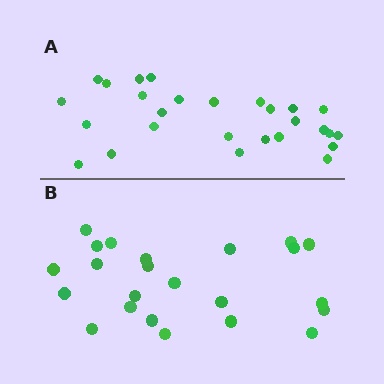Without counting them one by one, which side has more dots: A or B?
Region A (the top region) has more dots.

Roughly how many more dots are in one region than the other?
Region A has about 4 more dots than region B.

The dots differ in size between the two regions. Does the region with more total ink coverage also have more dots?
No. Region B has more total ink coverage because its dots are larger, but region A actually contains more individual dots. Total area can be misleading — the number of items is what matters here.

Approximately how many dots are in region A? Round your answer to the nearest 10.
About 30 dots. (The exact count is 27, which rounds to 30.)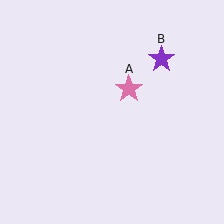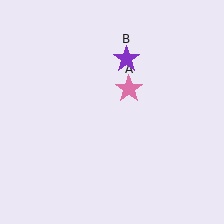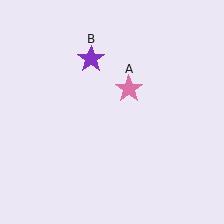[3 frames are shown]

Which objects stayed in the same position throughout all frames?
Pink star (object A) remained stationary.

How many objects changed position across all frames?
1 object changed position: purple star (object B).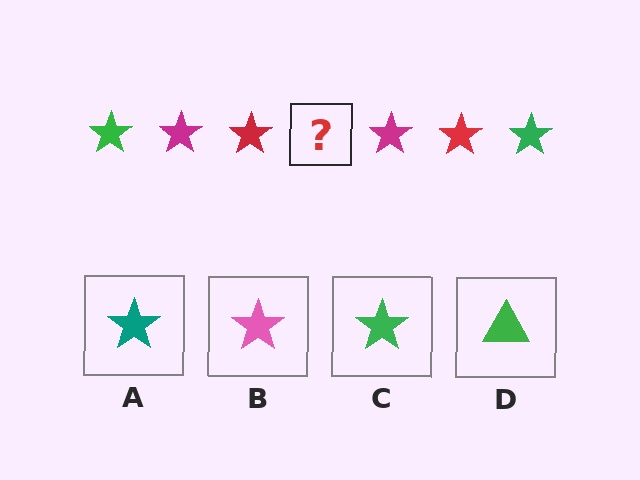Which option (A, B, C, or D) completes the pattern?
C.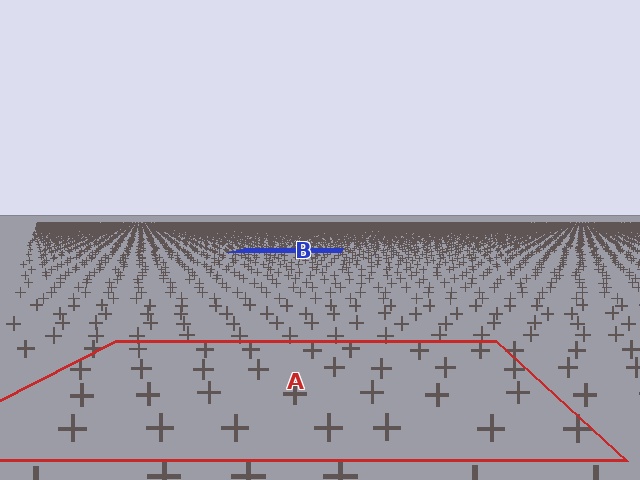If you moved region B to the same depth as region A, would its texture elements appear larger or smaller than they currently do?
They would appear larger. At a closer depth, the same texture elements are projected at a bigger on-screen size.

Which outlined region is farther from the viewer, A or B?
Region B is farther from the viewer — the texture elements inside it appear smaller and more densely packed.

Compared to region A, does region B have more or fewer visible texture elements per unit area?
Region B has more texture elements per unit area — they are packed more densely because it is farther away.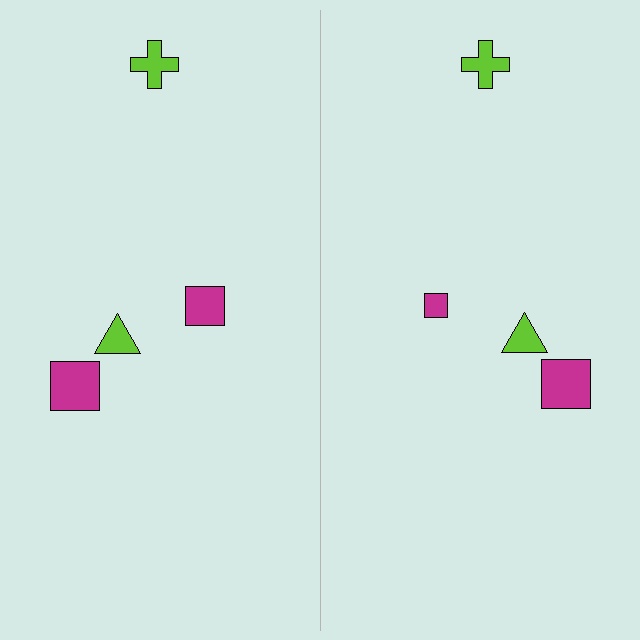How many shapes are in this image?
There are 8 shapes in this image.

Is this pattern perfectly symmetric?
No, the pattern is not perfectly symmetric. The magenta square on the right side has a different size than its mirror counterpart.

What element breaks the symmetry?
The magenta square on the right side has a different size than its mirror counterpart.